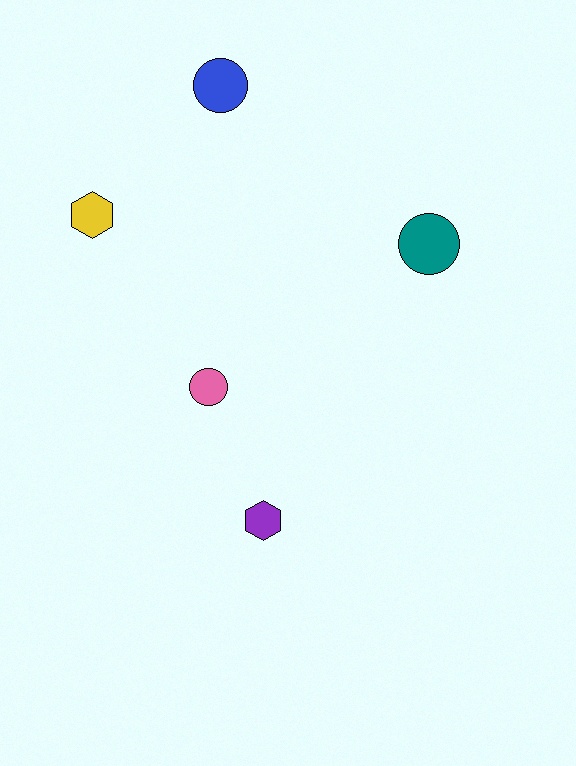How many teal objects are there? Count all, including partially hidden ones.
There is 1 teal object.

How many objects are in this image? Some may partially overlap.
There are 5 objects.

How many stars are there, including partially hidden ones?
There are no stars.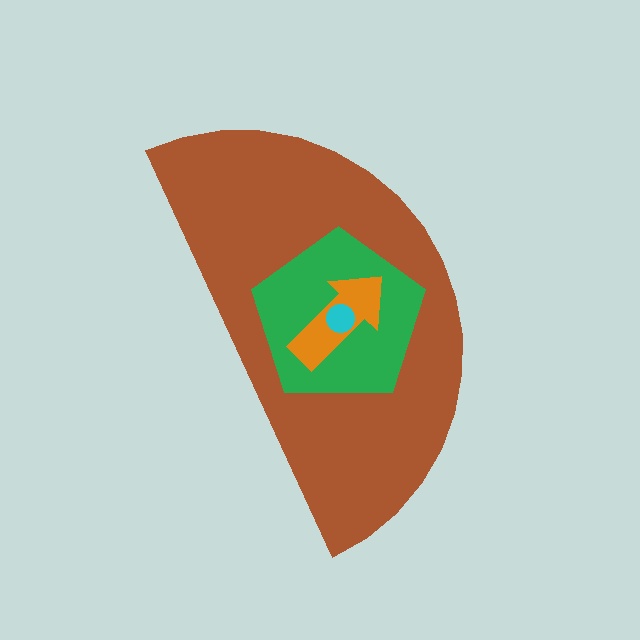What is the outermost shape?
The brown semicircle.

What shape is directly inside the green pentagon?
The orange arrow.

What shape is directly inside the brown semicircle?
The green pentagon.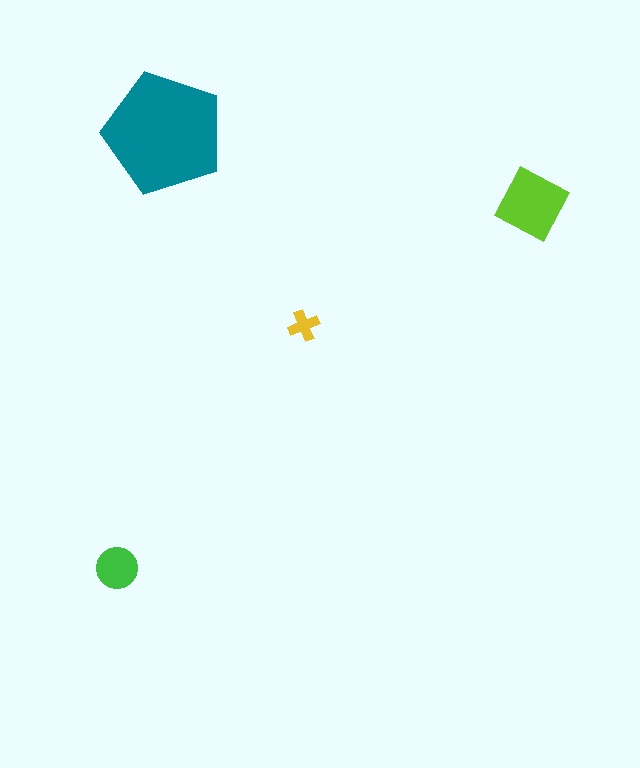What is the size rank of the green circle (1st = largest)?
3rd.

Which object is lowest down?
The green circle is bottommost.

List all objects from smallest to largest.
The yellow cross, the green circle, the lime diamond, the teal pentagon.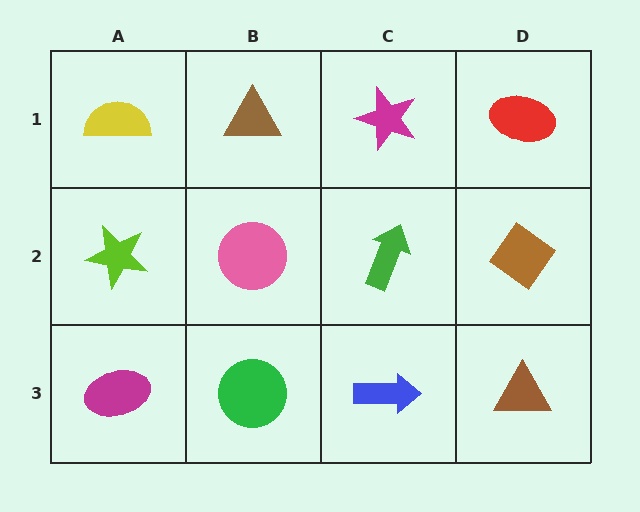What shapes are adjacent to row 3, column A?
A lime star (row 2, column A), a green circle (row 3, column B).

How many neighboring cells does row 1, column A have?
2.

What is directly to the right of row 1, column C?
A red ellipse.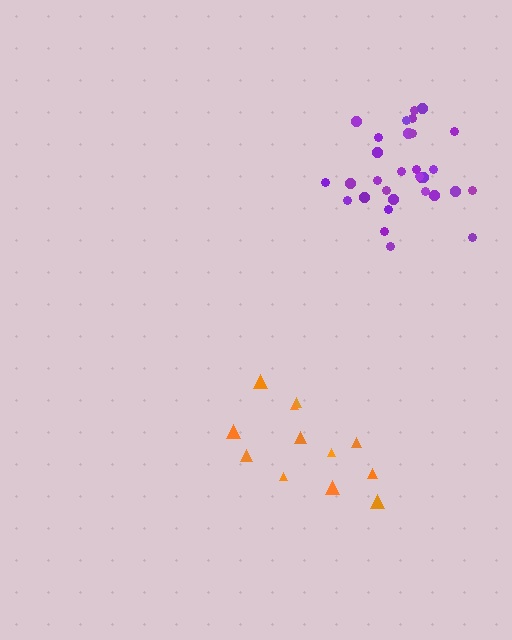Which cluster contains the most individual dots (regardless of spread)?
Purple (31).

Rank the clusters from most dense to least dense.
purple, orange.